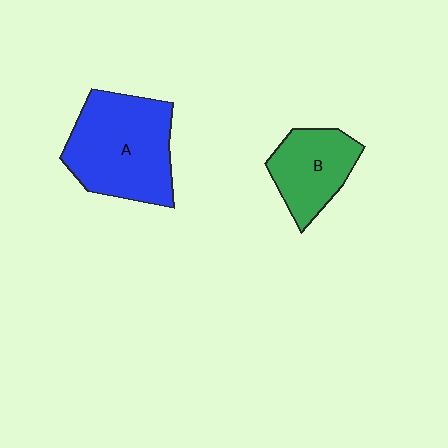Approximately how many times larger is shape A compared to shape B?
Approximately 1.7 times.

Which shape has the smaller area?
Shape B (green).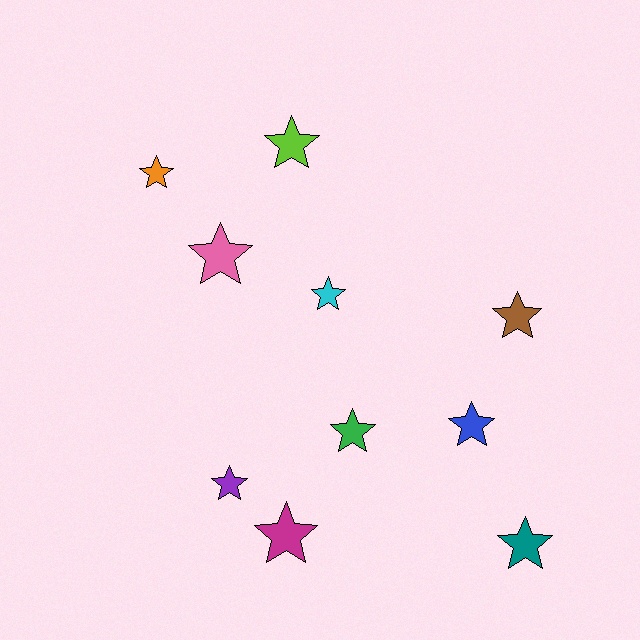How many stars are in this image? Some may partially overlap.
There are 10 stars.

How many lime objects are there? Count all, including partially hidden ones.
There is 1 lime object.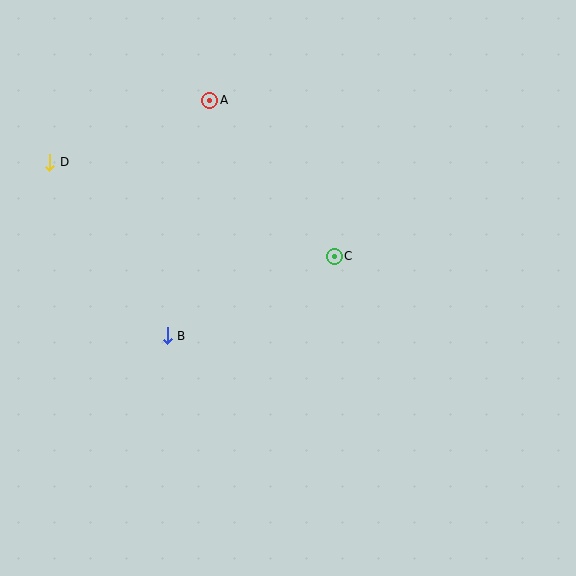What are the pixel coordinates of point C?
Point C is at (334, 256).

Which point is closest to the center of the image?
Point C at (334, 256) is closest to the center.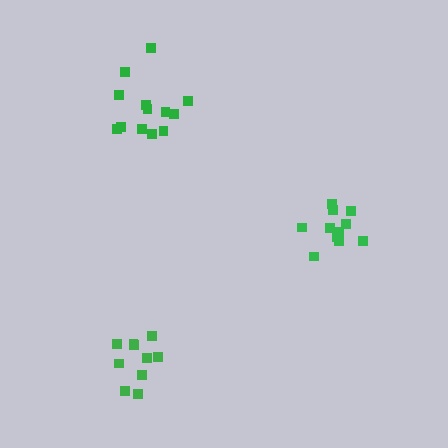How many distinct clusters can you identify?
There are 3 distinct clusters.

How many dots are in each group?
Group 1: 10 dots, Group 2: 11 dots, Group 3: 13 dots (34 total).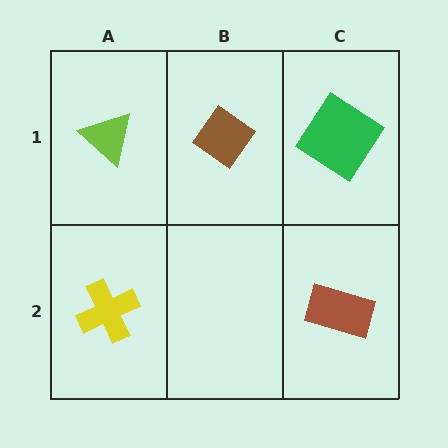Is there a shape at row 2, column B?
No, that cell is empty.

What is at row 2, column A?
A yellow cross.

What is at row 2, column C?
A brown rectangle.